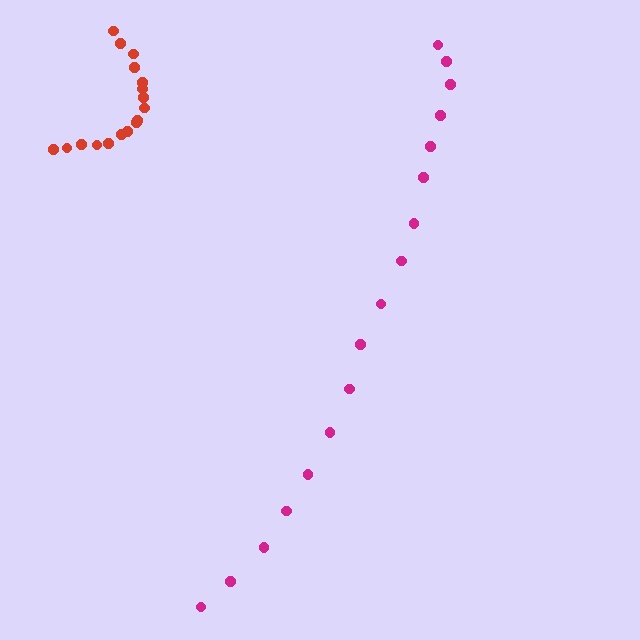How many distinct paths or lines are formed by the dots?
There are 2 distinct paths.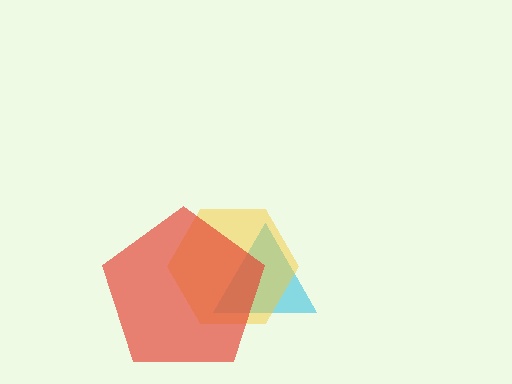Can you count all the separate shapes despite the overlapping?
Yes, there are 3 separate shapes.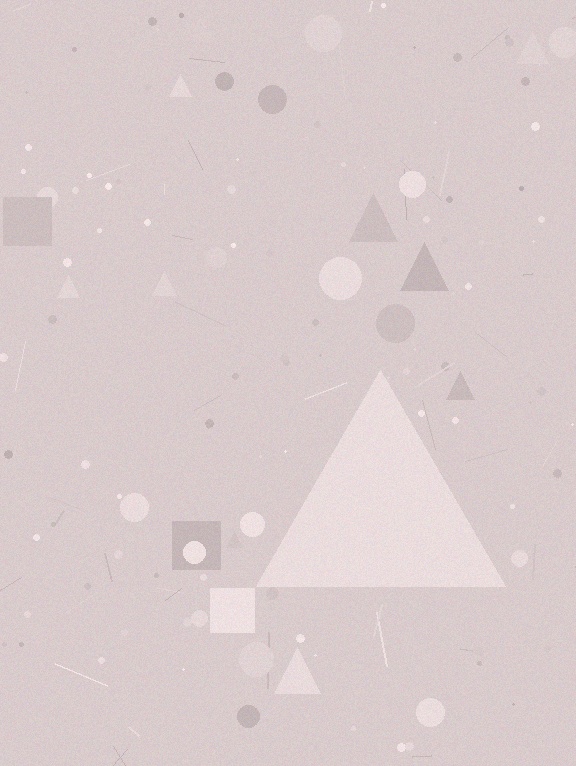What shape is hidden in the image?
A triangle is hidden in the image.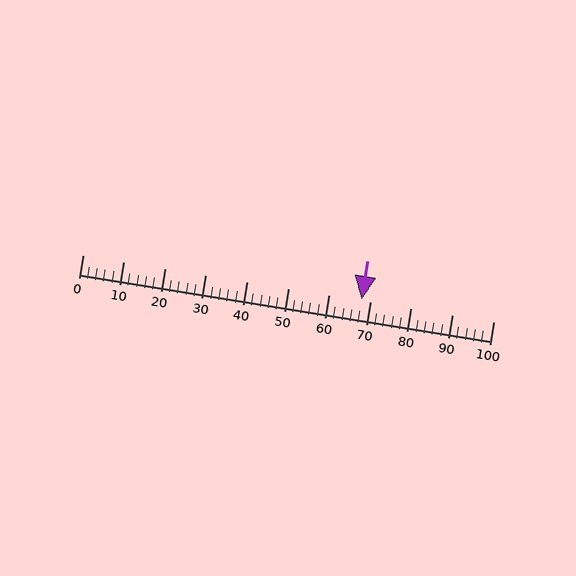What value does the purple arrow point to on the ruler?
The purple arrow points to approximately 68.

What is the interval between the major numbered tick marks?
The major tick marks are spaced 10 units apart.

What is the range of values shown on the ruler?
The ruler shows values from 0 to 100.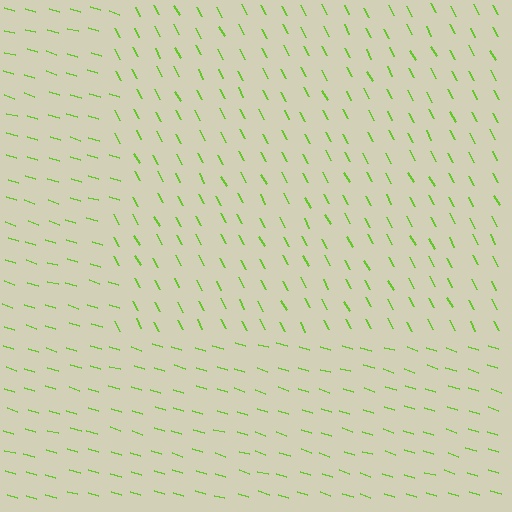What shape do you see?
I see a rectangle.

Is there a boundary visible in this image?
Yes, there is a texture boundary formed by a change in line orientation.